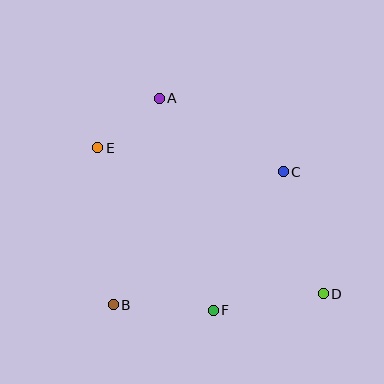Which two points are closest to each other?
Points A and E are closest to each other.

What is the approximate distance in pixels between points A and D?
The distance between A and D is approximately 255 pixels.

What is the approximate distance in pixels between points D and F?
The distance between D and F is approximately 111 pixels.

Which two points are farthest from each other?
Points D and E are farthest from each other.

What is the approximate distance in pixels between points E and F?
The distance between E and F is approximately 199 pixels.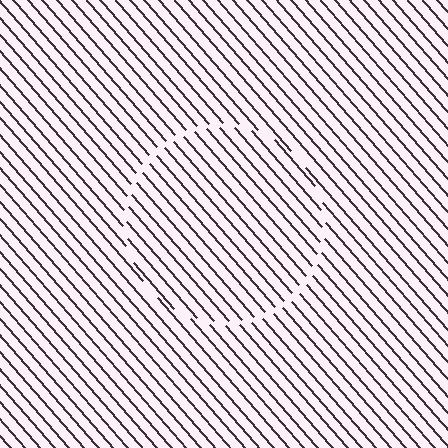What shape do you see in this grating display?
An illusory circle. The interior of the shape contains the same grating, shifted by half a period — the contour is defined by the phase discontinuity where line-ends from the inner and outer gratings abut.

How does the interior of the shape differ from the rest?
The interior of the shape contains the same grating, shifted by half a period — the contour is defined by the phase discontinuity where line-ends from the inner and outer gratings abut.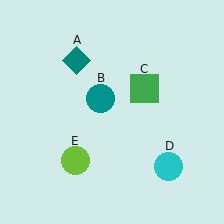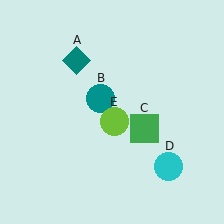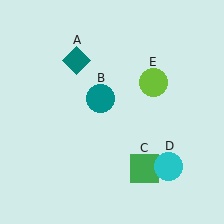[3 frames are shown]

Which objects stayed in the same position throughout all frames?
Teal diamond (object A) and teal circle (object B) and cyan circle (object D) remained stationary.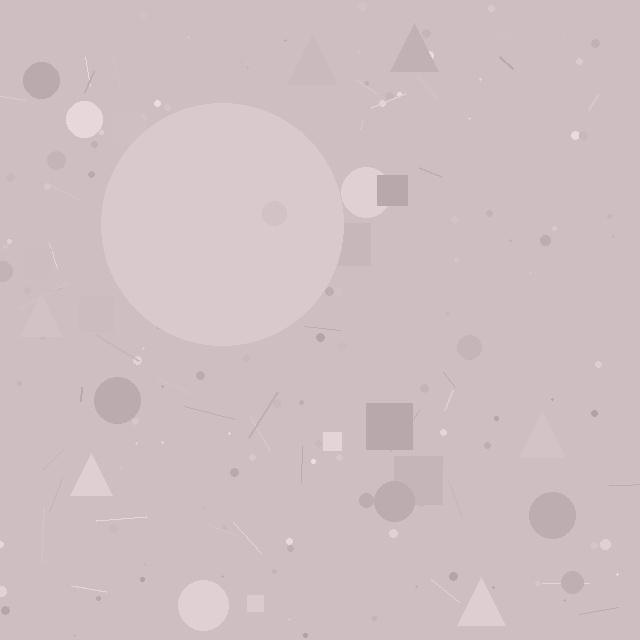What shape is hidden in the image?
A circle is hidden in the image.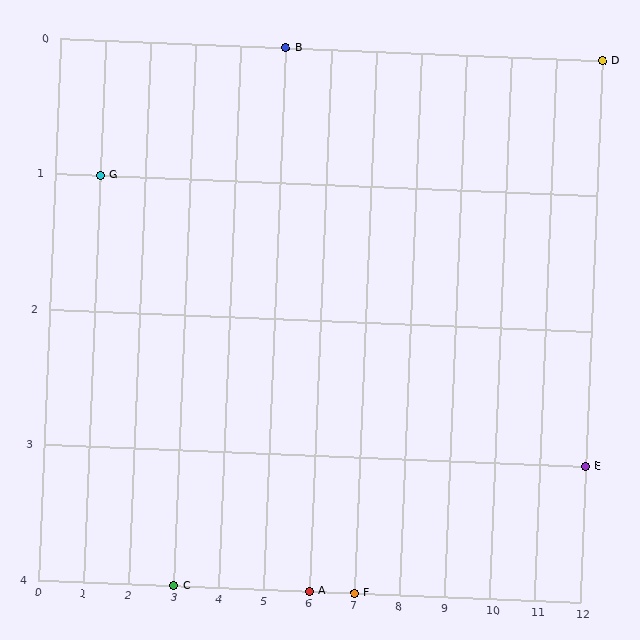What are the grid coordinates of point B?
Point B is at grid coordinates (5, 0).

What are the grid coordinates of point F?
Point F is at grid coordinates (7, 4).